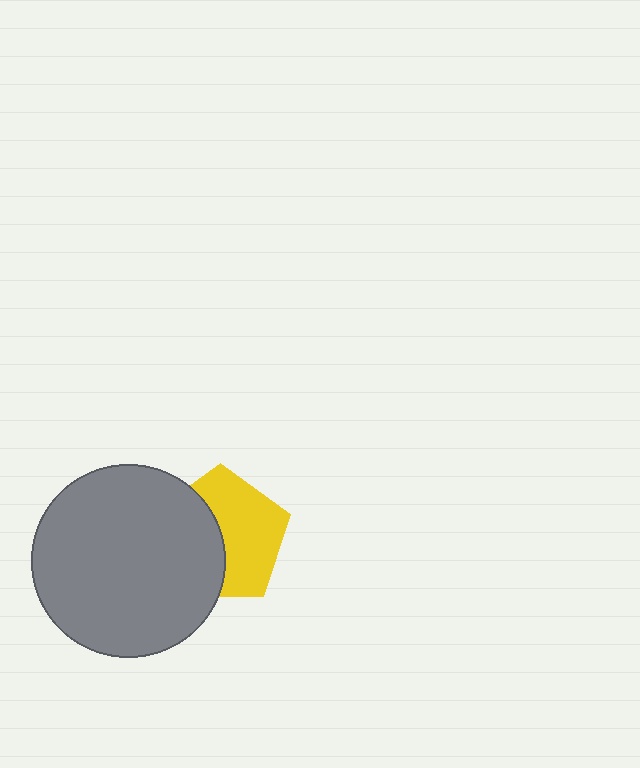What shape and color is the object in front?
The object in front is a gray circle.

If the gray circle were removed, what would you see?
You would see the complete yellow pentagon.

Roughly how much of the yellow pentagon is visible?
About half of it is visible (roughly 55%).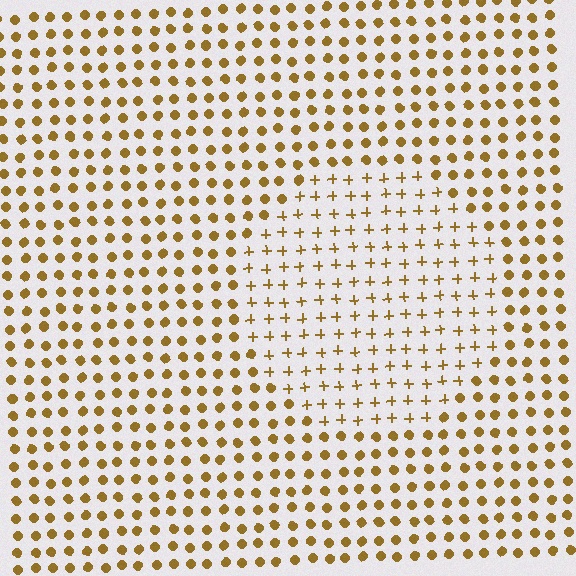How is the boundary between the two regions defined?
The boundary is defined by a change in element shape: plus signs inside vs. circles outside. All elements share the same color and spacing.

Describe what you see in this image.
The image is filled with small brown elements arranged in a uniform grid. A circle-shaped region contains plus signs, while the surrounding area contains circles. The boundary is defined purely by the change in element shape.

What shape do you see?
I see a circle.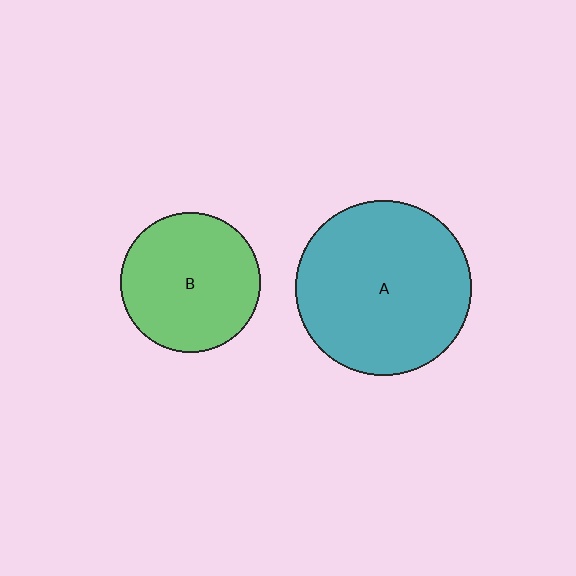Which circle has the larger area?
Circle A (teal).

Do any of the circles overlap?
No, none of the circles overlap.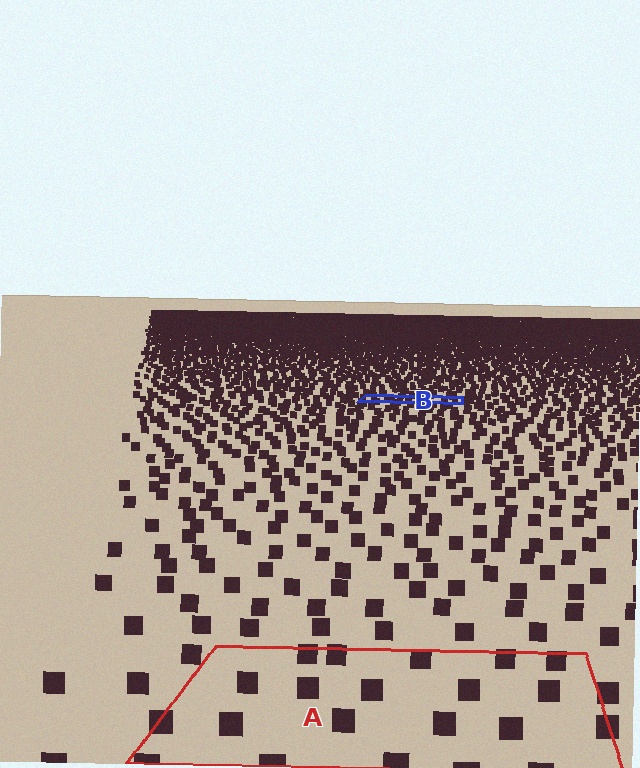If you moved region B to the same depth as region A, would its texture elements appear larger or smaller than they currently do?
They would appear larger. At a closer depth, the same texture elements are projected at a bigger on-screen size.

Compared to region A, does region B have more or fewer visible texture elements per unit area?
Region B has more texture elements per unit area — they are packed more densely because it is farther away.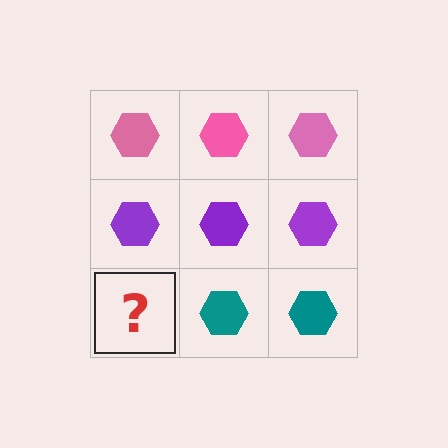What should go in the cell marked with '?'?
The missing cell should contain a teal hexagon.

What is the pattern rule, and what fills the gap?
The rule is that each row has a consistent color. The gap should be filled with a teal hexagon.